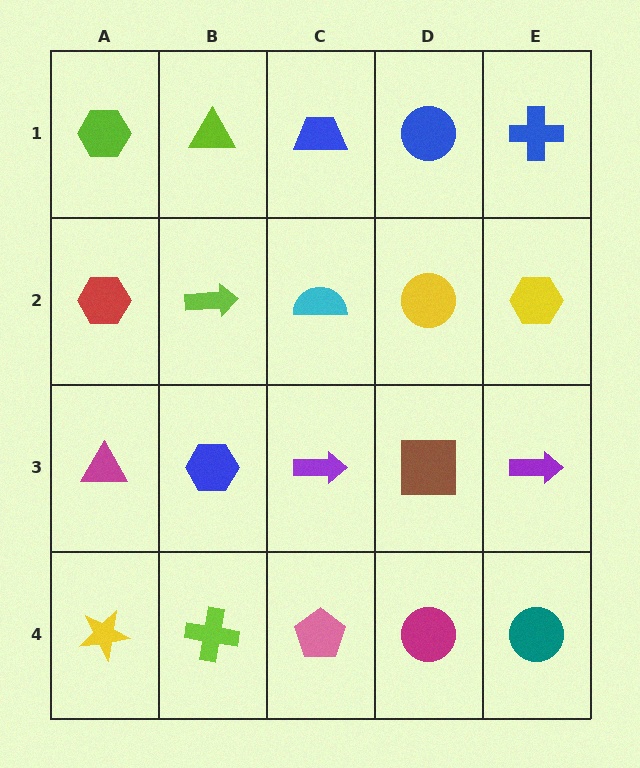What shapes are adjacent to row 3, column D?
A yellow circle (row 2, column D), a magenta circle (row 4, column D), a purple arrow (row 3, column C), a purple arrow (row 3, column E).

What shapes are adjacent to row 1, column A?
A red hexagon (row 2, column A), a lime triangle (row 1, column B).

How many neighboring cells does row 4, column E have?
2.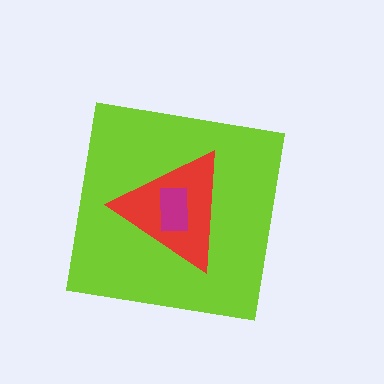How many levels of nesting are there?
3.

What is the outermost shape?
The lime square.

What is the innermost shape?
The magenta rectangle.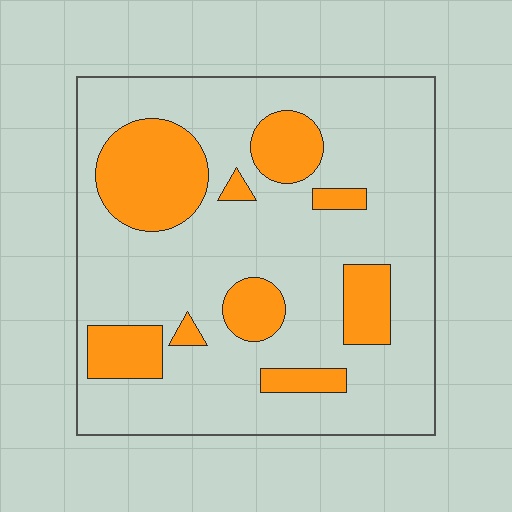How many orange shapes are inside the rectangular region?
9.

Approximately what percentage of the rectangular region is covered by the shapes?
Approximately 25%.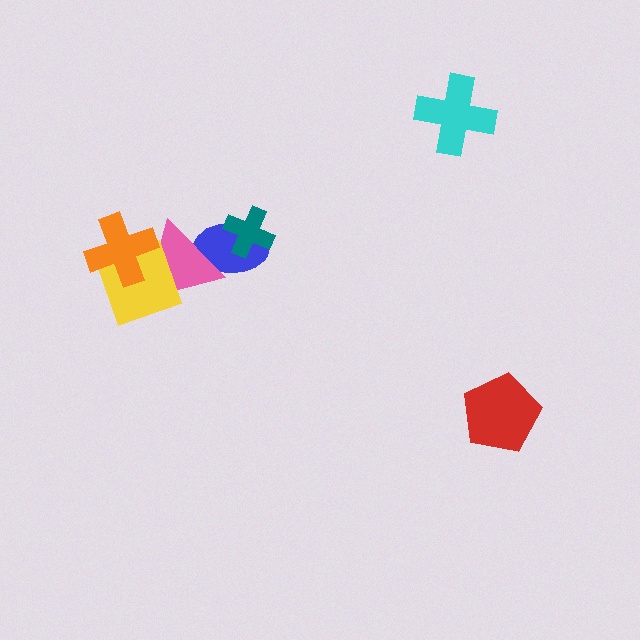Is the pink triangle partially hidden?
Yes, it is partially covered by another shape.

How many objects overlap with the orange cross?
2 objects overlap with the orange cross.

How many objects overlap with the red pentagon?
0 objects overlap with the red pentagon.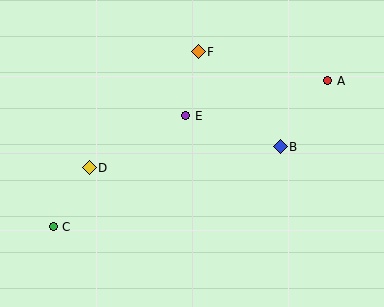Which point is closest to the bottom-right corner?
Point B is closest to the bottom-right corner.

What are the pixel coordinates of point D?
Point D is at (89, 168).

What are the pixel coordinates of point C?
Point C is at (53, 227).